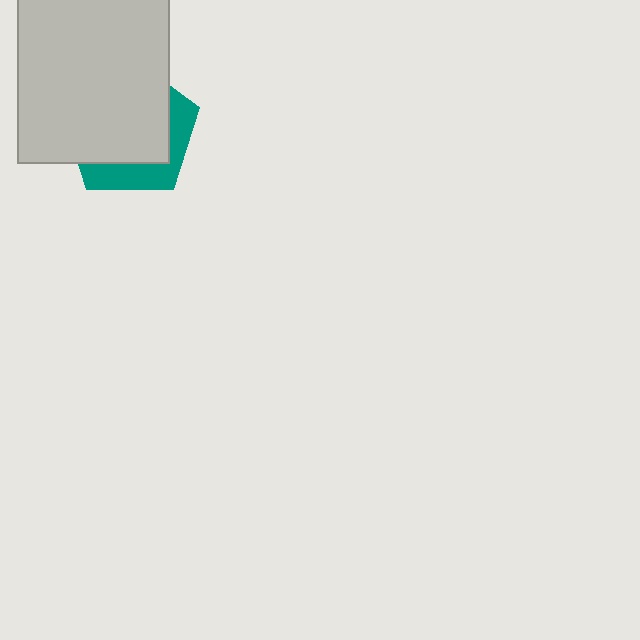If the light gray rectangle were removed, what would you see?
You would see the complete teal pentagon.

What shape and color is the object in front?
The object in front is a light gray rectangle.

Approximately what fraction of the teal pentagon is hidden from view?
Roughly 69% of the teal pentagon is hidden behind the light gray rectangle.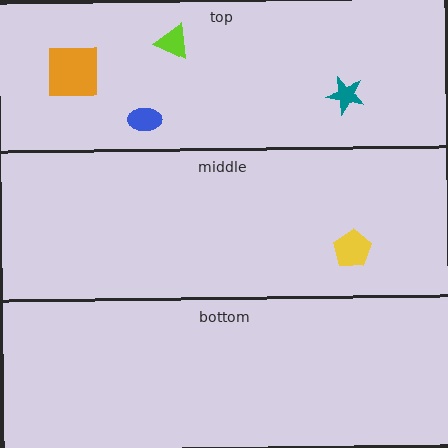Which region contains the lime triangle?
The top region.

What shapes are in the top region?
The lime triangle, the blue ellipse, the orange square, the teal star.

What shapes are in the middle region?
The yellow pentagon.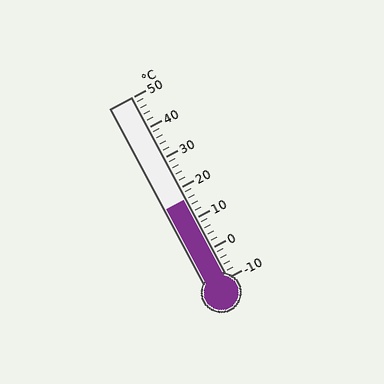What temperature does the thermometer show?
The thermometer shows approximately 16°C.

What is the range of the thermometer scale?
The thermometer scale ranges from -10°C to 50°C.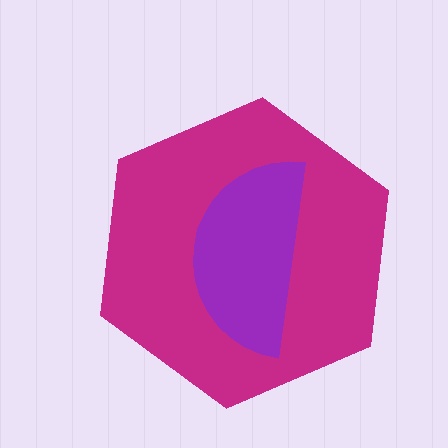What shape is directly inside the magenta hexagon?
The purple semicircle.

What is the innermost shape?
The purple semicircle.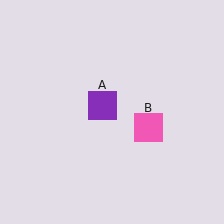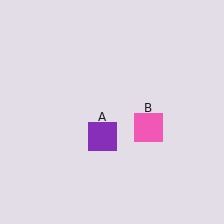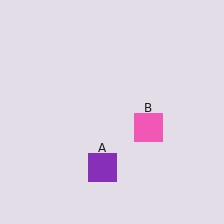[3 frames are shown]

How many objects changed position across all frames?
1 object changed position: purple square (object A).